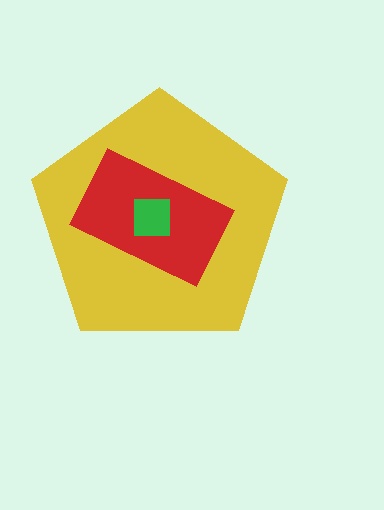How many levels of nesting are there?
3.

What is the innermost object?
The green square.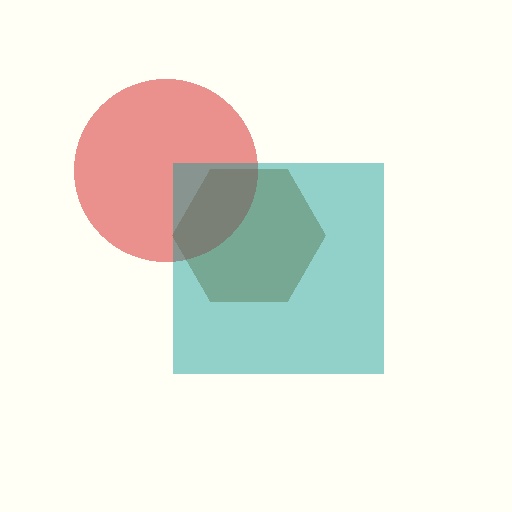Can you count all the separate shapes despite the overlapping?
Yes, there are 3 separate shapes.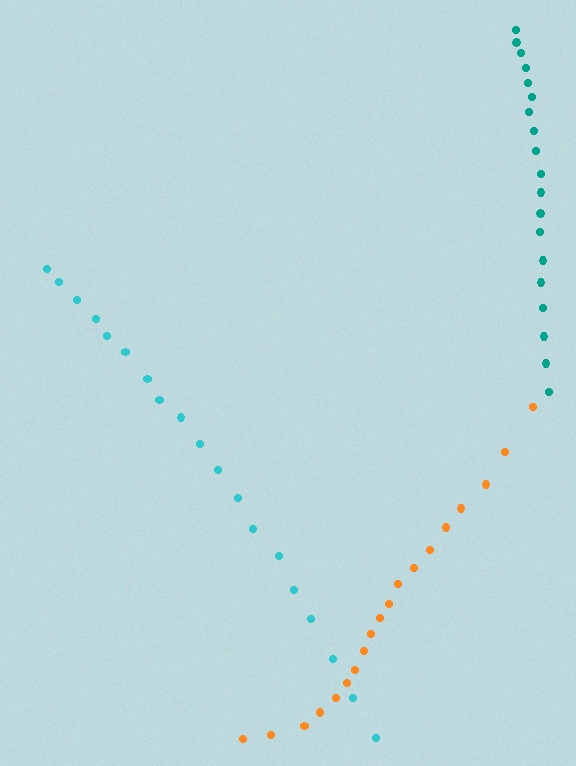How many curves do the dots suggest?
There are 3 distinct paths.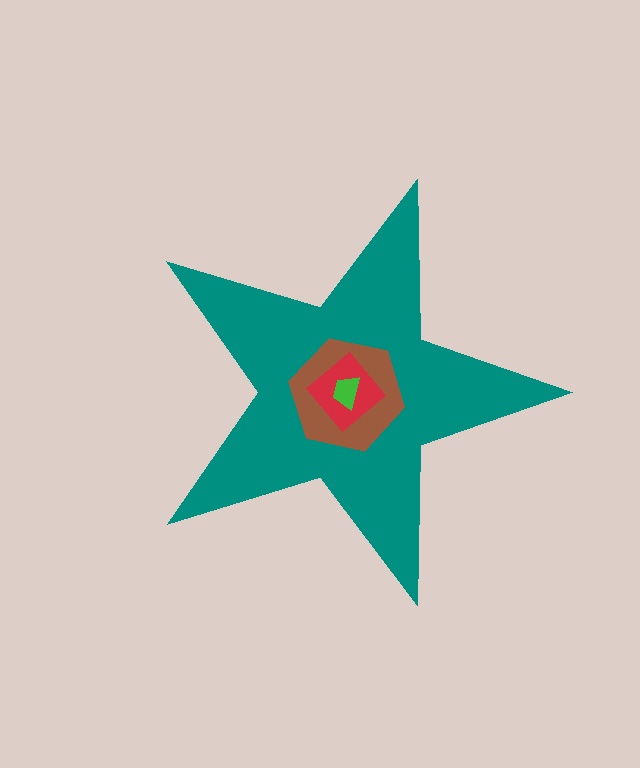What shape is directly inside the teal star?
The brown hexagon.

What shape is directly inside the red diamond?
The green trapezoid.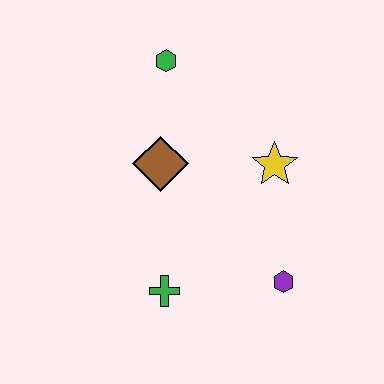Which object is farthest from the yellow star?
The green cross is farthest from the yellow star.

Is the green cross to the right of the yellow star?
No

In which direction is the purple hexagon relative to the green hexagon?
The purple hexagon is below the green hexagon.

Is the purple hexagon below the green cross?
No